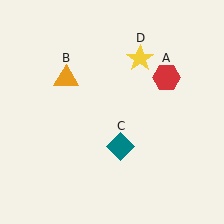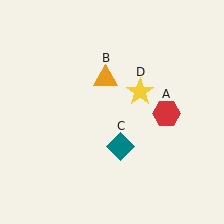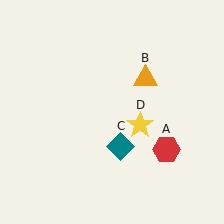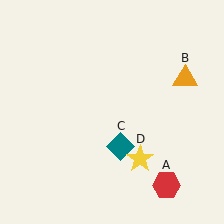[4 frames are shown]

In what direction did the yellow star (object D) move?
The yellow star (object D) moved down.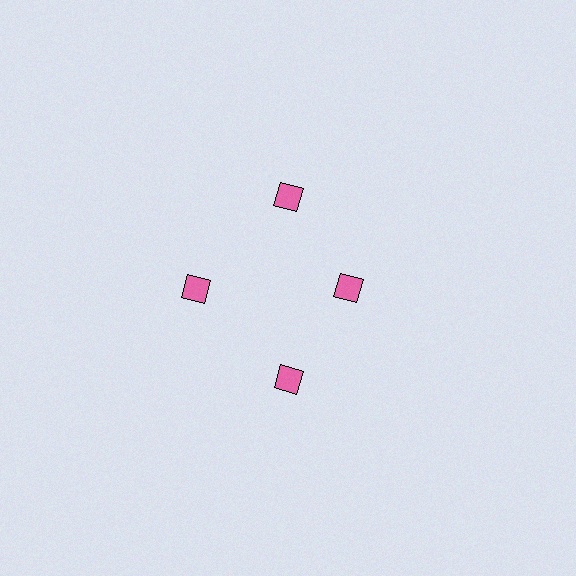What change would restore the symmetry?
The symmetry would be restored by moving it outward, back onto the ring so that all 4 diamonds sit at equal angles and equal distance from the center.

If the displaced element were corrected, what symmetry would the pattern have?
It would have 4-fold rotational symmetry — the pattern would map onto itself every 90 degrees.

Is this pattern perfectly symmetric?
No. The 4 pink diamonds are arranged in a ring, but one element near the 3 o'clock position is pulled inward toward the center, breaking the 4-fold rotational symmetry.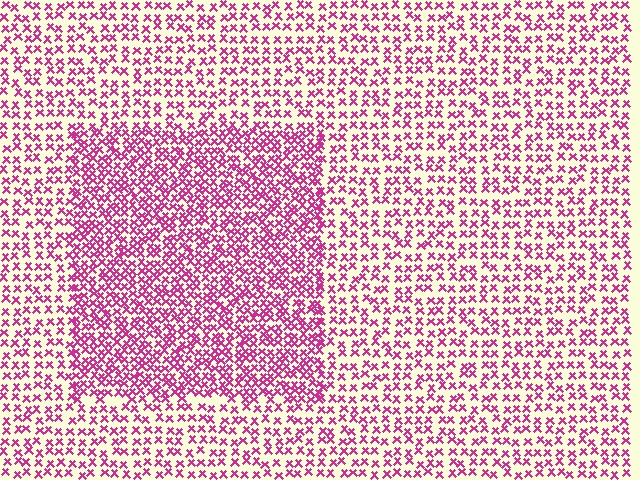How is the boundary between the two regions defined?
The boundary is defined by a change in element density (approximately 1.8x ratio). All elements are the same color, size, and shape.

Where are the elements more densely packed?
The elements are more densely packed inside the rectangle boundary.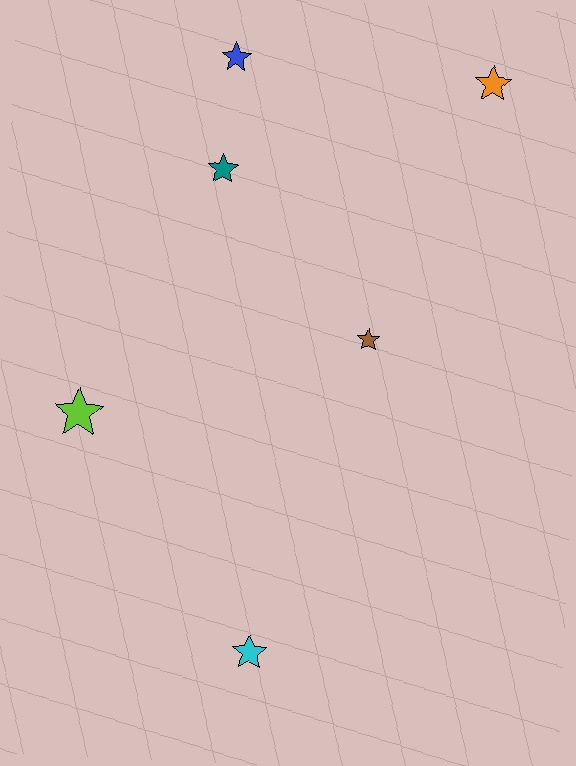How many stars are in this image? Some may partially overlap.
There are 6 stars.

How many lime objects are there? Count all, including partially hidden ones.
There is 1 lime object.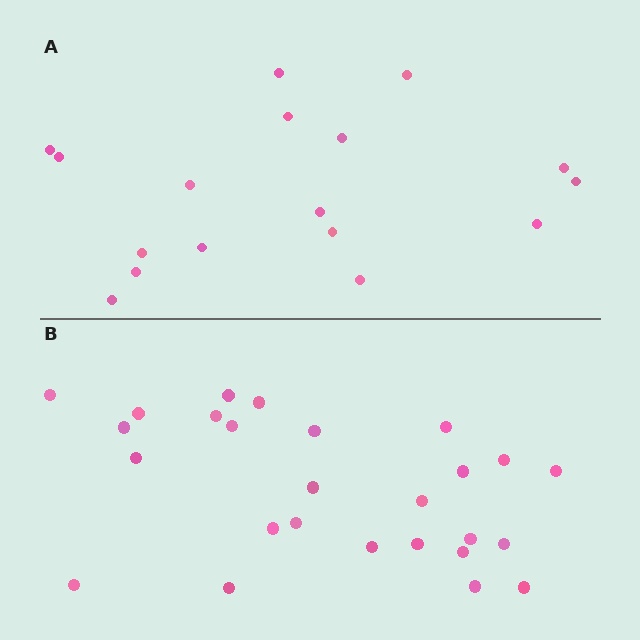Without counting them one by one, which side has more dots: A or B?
Region B (the bottom region) has more dots.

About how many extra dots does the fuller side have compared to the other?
Region B has roughly 8 or so more dots than region A.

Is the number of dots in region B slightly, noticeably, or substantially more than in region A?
Region B has substantially more. The ratio is roughly 1.5 to 1.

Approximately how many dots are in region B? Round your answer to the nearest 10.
About 30 dots. (The exact count is 26, which rounds to 30.)